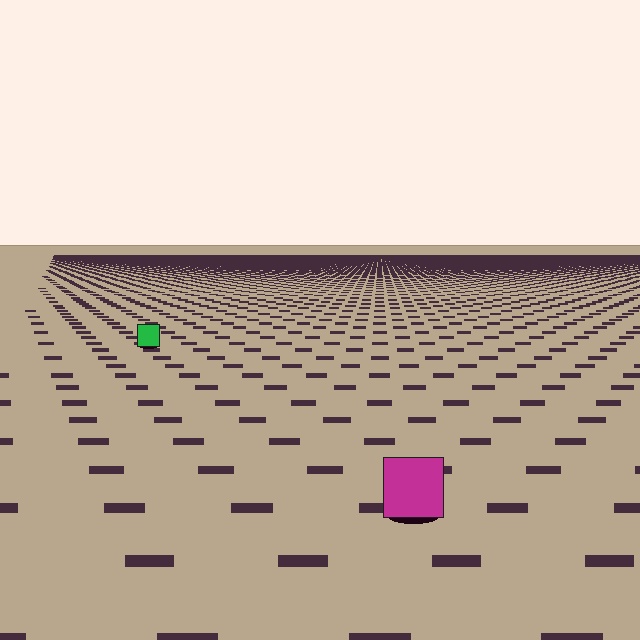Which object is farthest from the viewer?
The green square is farthest from the viewer. It appears smaller and the ground texture around it is denser.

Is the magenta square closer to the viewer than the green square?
Yes. The magenta square is closer — you can tell from the texture gradient: the ground texture is coarser near it.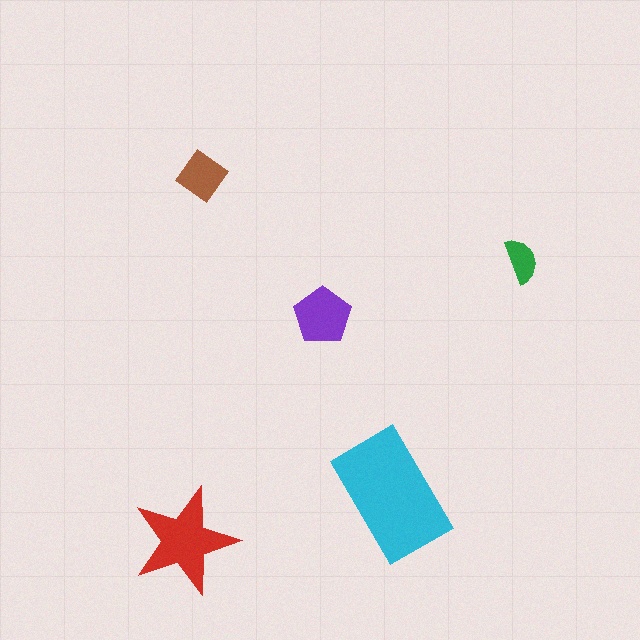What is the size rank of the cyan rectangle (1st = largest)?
1st.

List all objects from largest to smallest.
The cyan rectangle, the red star, the purple pentagon, the brown diamond, the green semicircle.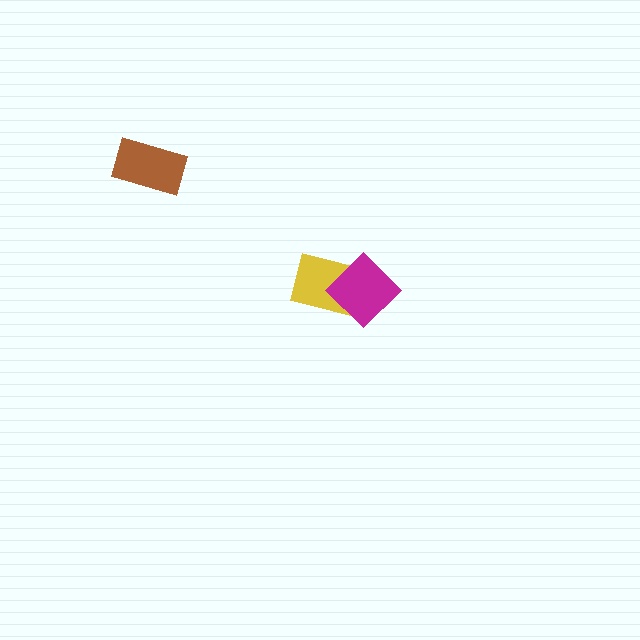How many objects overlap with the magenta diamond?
1 object overlaps with the magenta diamond.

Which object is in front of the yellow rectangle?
The magenta diamond is in front of the yellow rectangle.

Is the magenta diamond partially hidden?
No, no other shape covers it.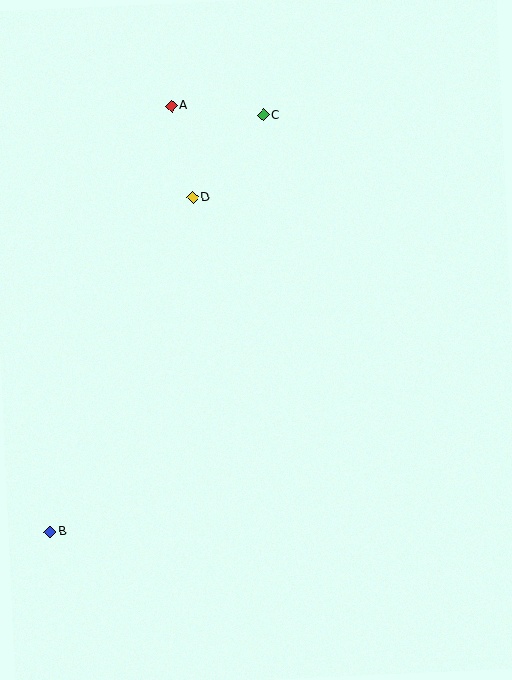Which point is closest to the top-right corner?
Point C is closest to the top-right corner.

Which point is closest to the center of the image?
Point D at (193, 197) is closest to the center.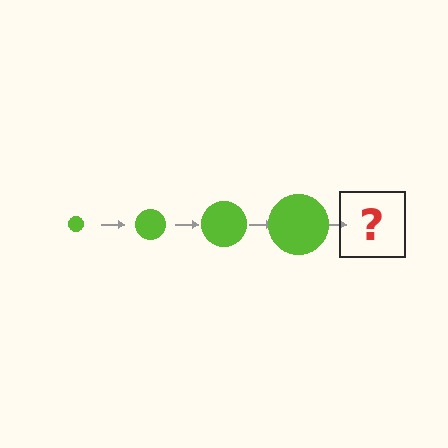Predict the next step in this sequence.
The next step is a lime circle, larger than the previous one.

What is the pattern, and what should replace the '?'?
The pattern is that the circle gets progressively larger each step. The '?' should be a lime circle, larger than the previous one.